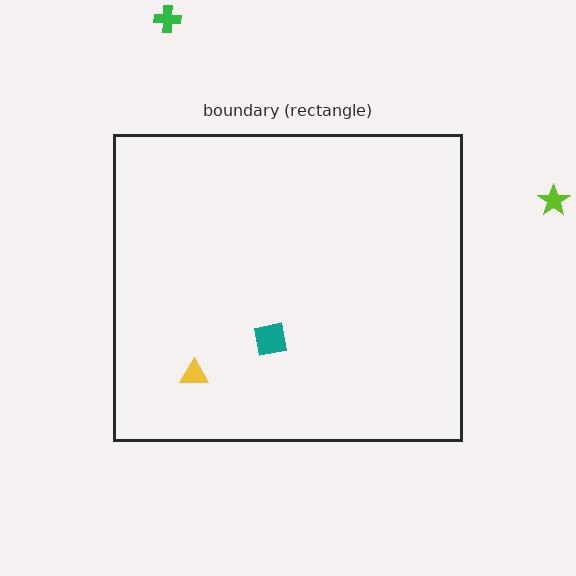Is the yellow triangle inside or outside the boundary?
Inside.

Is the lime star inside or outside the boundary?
Outside.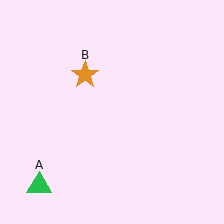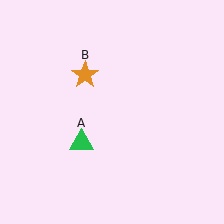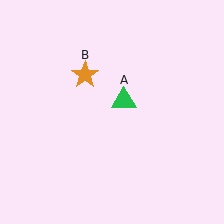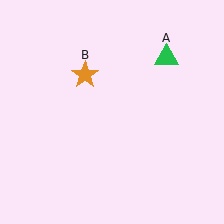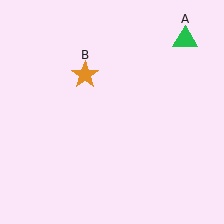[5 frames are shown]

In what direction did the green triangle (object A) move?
The green triangle (object A) moved up and to the right.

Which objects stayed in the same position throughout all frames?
Orange star (object B) remained stationary.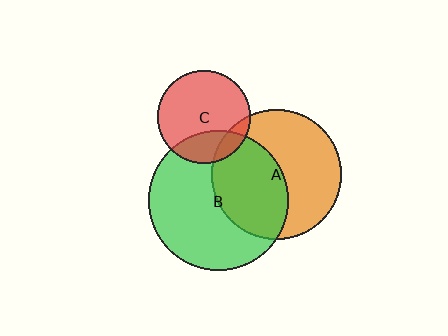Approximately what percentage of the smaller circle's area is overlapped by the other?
Approximately 45%.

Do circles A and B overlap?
Yes.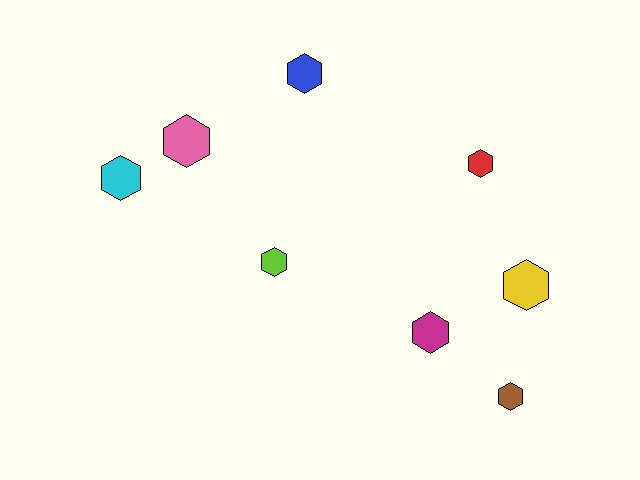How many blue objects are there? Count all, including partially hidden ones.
There is 1 blue object.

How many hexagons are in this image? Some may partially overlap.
There are 8 hexagons.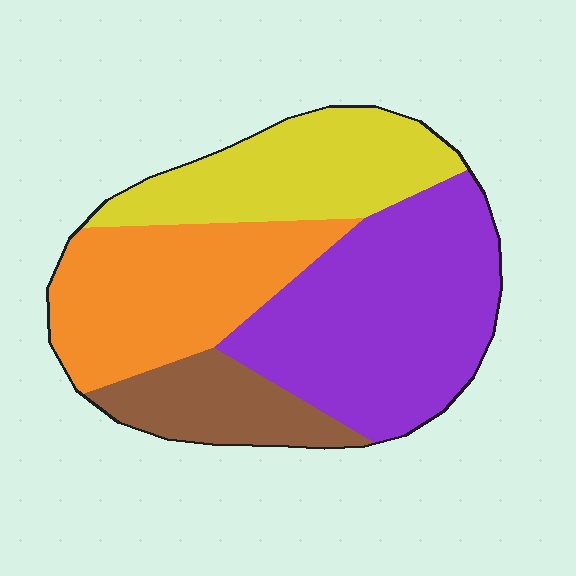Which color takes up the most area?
Purple, at roughly 35%.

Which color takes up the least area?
Brown, at roughly 15%.